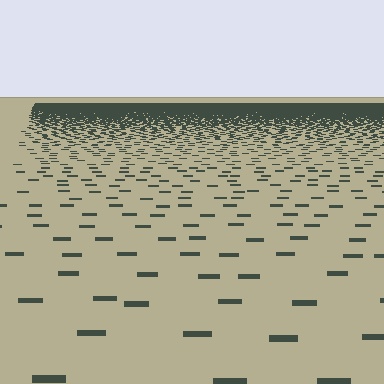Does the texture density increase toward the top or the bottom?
Density increases toward the top.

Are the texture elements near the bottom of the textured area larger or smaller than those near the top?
Larger. Near the bottom, elements are closer to the viewer and appear at a bigger on-screen size.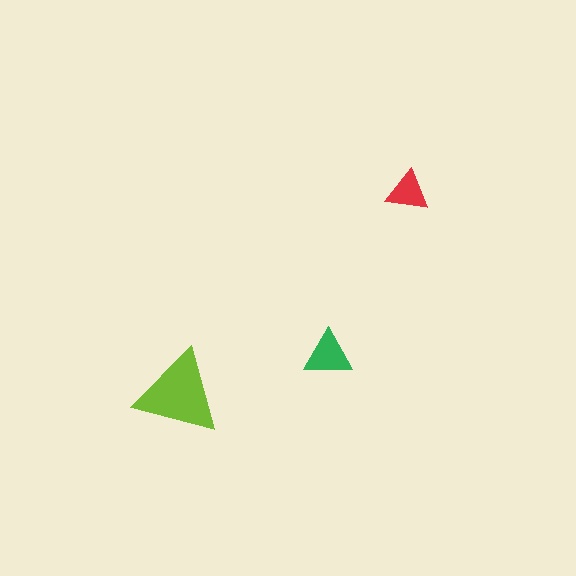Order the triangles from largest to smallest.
the lime one, the green one, the red one.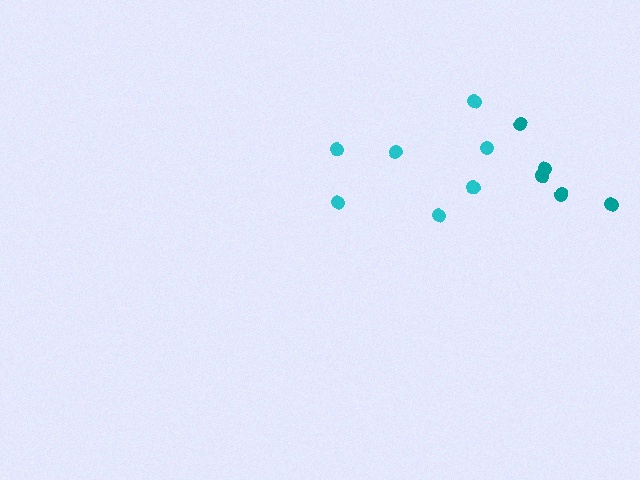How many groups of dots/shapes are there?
There are 2 groups.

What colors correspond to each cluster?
The clusters are colored: cyan, teal.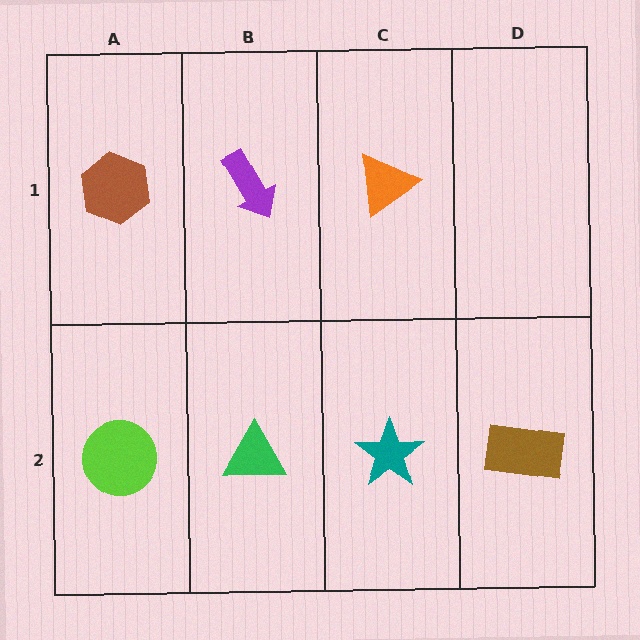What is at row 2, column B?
A green triangle.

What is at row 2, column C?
A teal star.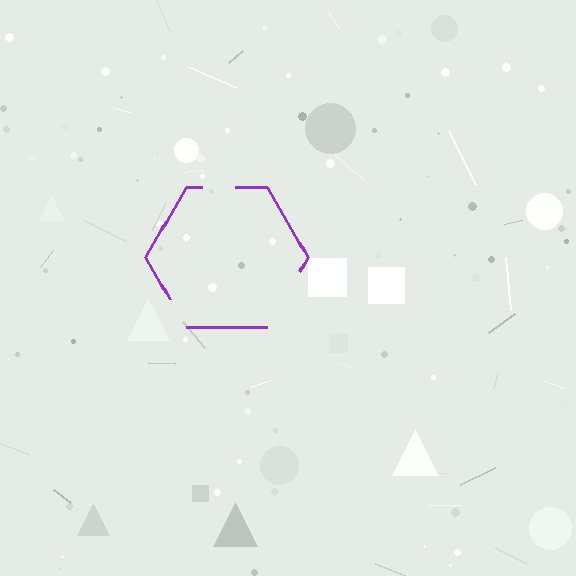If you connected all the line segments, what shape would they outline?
They would outline a hexagon.